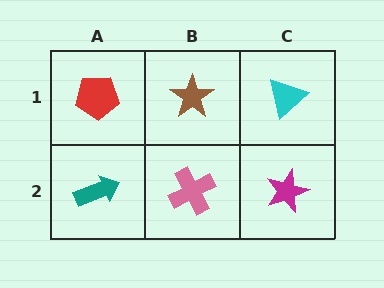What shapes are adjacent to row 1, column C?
A magenta star (row 2, column C), a brown star (row 1, column B).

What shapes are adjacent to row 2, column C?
A cyan triangle (row 1, column C), a pink cross (row 2, column B).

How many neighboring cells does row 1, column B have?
3.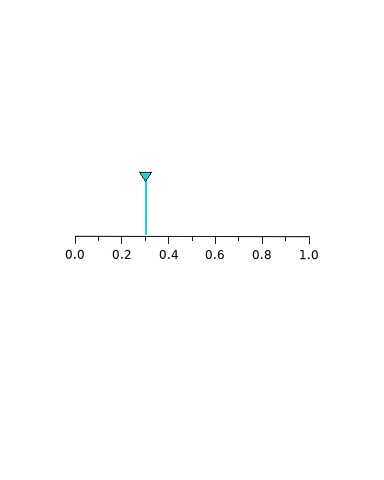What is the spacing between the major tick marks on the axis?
The major ticks are spaced 0.2 apart.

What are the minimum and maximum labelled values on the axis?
The axis runs from 0.0 to 1.0.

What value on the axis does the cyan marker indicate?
The marker indicates approximately 0.3.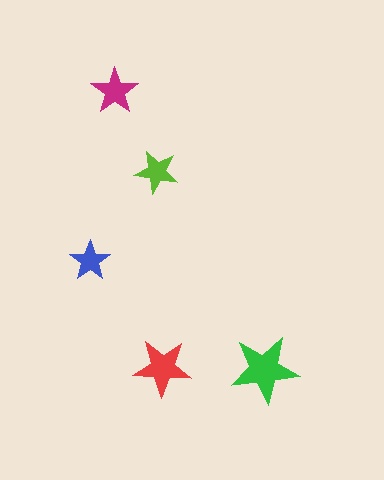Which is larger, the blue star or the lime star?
The lime one.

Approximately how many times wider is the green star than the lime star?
About 1.5 times wider.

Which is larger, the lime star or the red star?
The red one.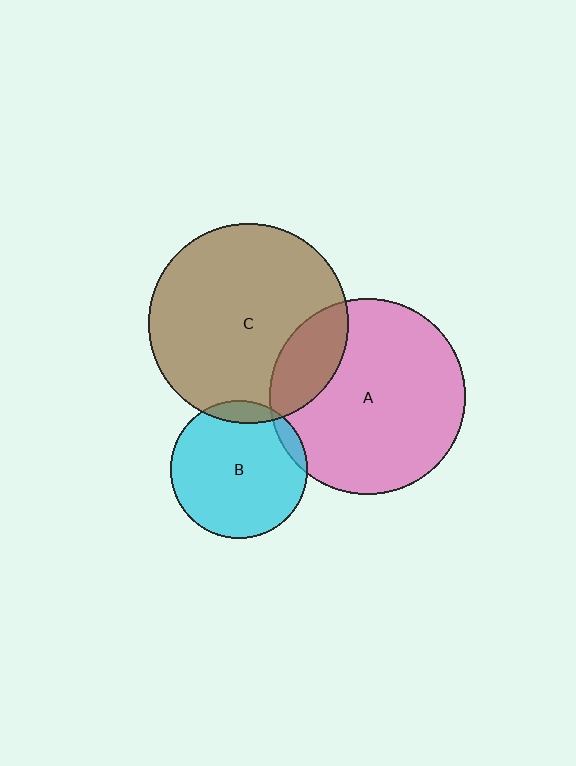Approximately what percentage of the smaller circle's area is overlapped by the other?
Approximately 20%.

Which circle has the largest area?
Circle C (brown).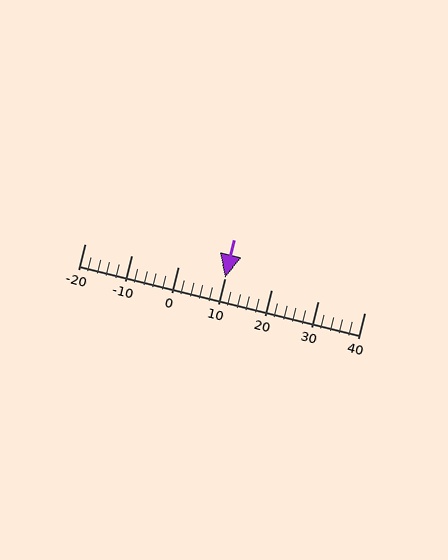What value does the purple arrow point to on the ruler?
The purple arrow points to approximately 10.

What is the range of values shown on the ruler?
The ruler shows values from -20 to 40.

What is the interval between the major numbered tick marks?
The major tick marks are spaced 10 units apart.